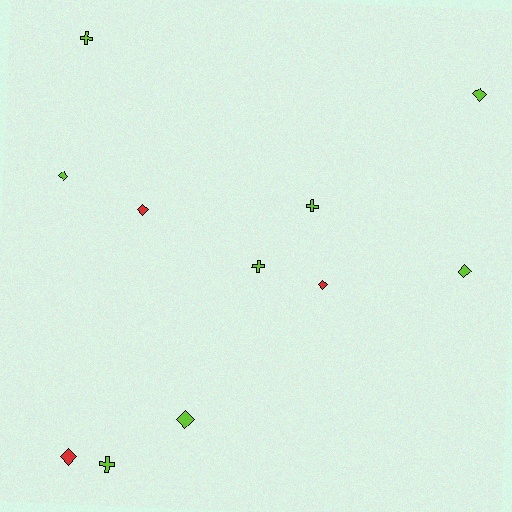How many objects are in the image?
There are 11 objects.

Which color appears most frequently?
Lime, with 8 objects.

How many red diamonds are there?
There are 3 red diamonds.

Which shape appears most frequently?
Diamond, with 7 objects.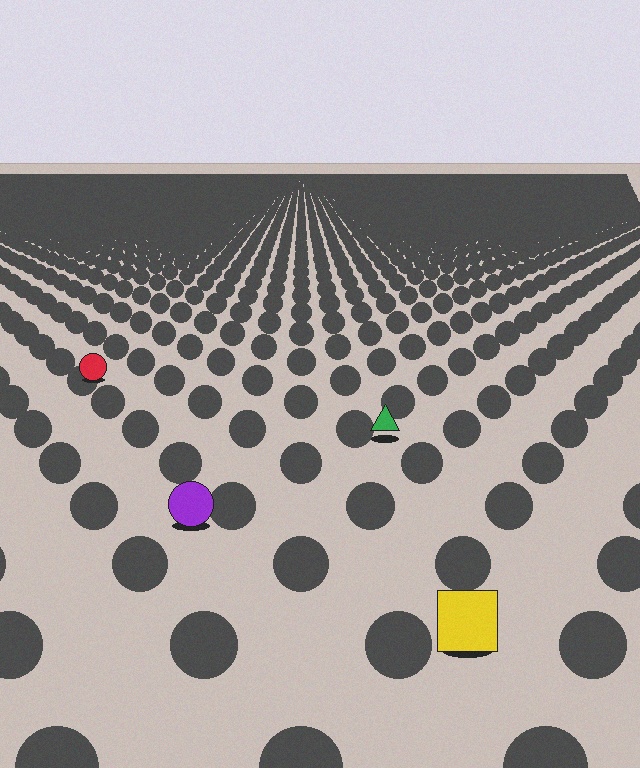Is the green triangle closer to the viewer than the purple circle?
No. The purple circle is closer — you can tell from the texture gradient: the ground texture is coarser near it.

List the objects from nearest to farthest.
From nearest to farthest: the yellow square, the purple circle, the green triangle, the red circle.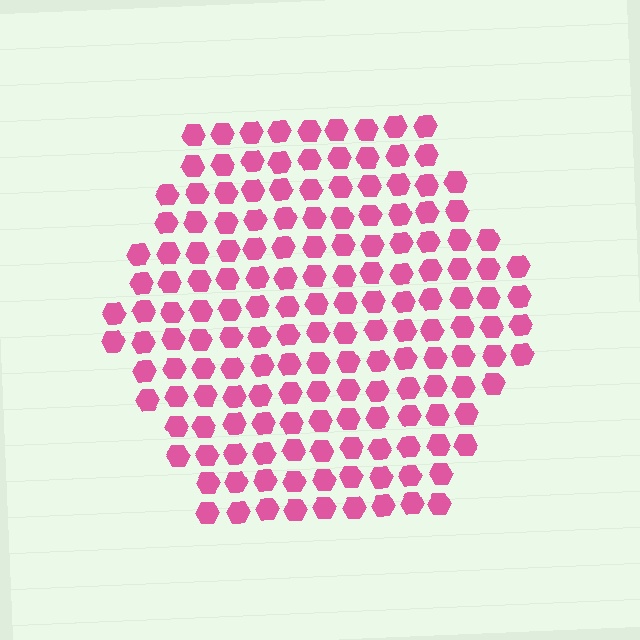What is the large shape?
The large shape is a hexagon.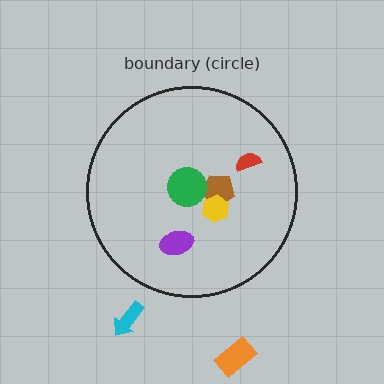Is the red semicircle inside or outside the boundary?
Inside.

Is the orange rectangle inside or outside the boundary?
Outside.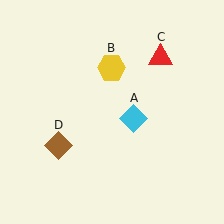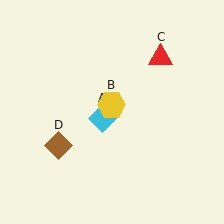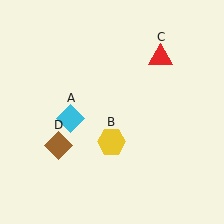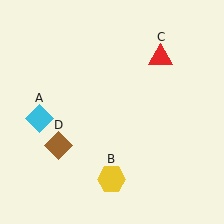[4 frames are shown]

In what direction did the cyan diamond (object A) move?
The cyan diamond (object A) moved left.